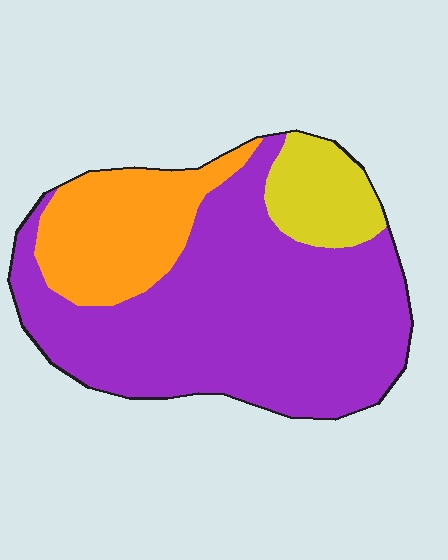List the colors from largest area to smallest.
From largest to smallest: purple, orange, yellow.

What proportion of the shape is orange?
Orange covers around 20% of the shape.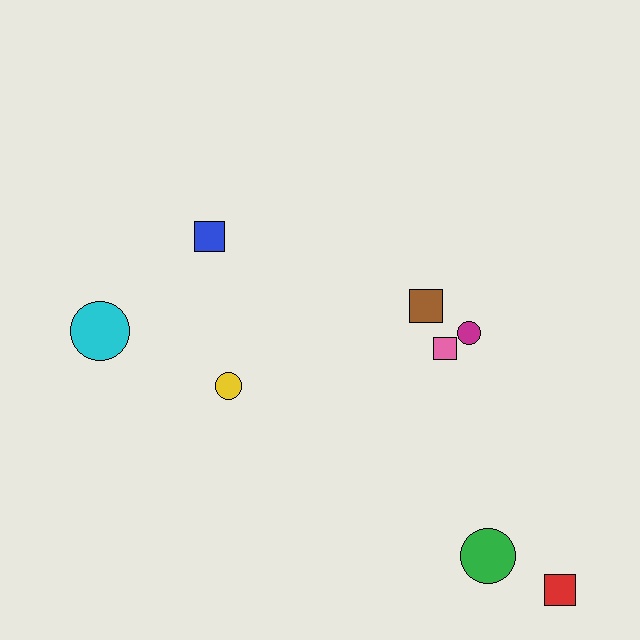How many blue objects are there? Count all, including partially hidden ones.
There is 1 blue object.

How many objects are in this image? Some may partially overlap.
There are 8 objects.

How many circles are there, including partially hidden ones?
There are 4 circles.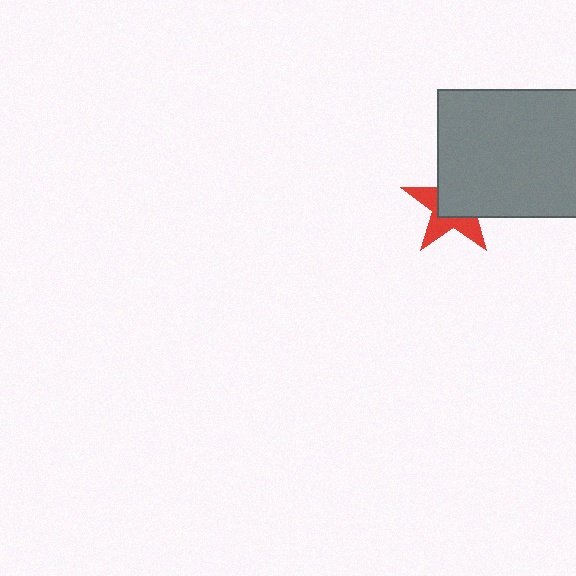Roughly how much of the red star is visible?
A small part of it is visible (roughly 45%).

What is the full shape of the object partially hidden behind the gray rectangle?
The partially hidden object is a red star.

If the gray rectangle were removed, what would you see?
You would see the complete red star.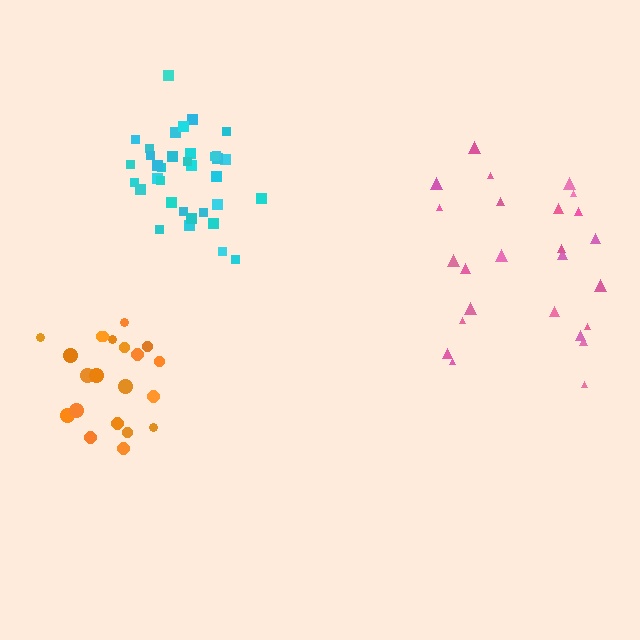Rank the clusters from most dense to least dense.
cyan, orange, pink.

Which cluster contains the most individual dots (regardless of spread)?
Cyan (35).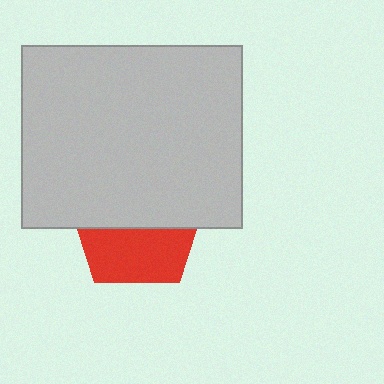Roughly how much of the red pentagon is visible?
A small part of it is visible (roughly 44%).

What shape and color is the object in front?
The object in front is a light gray rectangle.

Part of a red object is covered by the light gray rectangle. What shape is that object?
It is a pentagon.